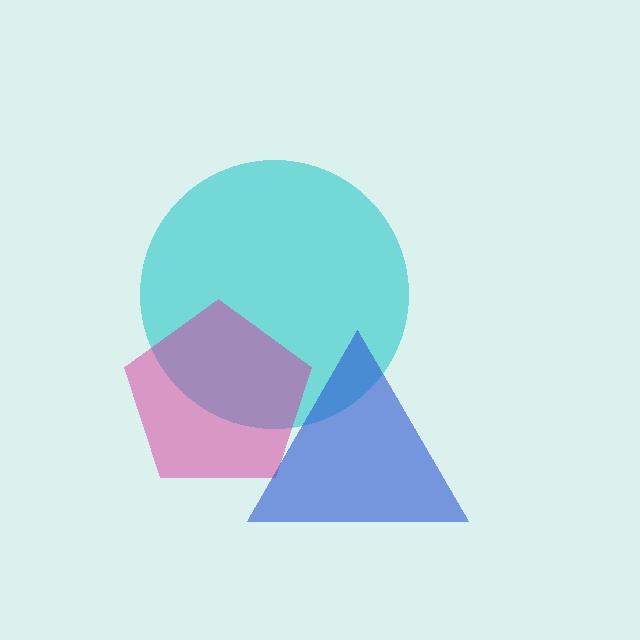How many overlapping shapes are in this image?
There are 3 overlapping shapes in the image.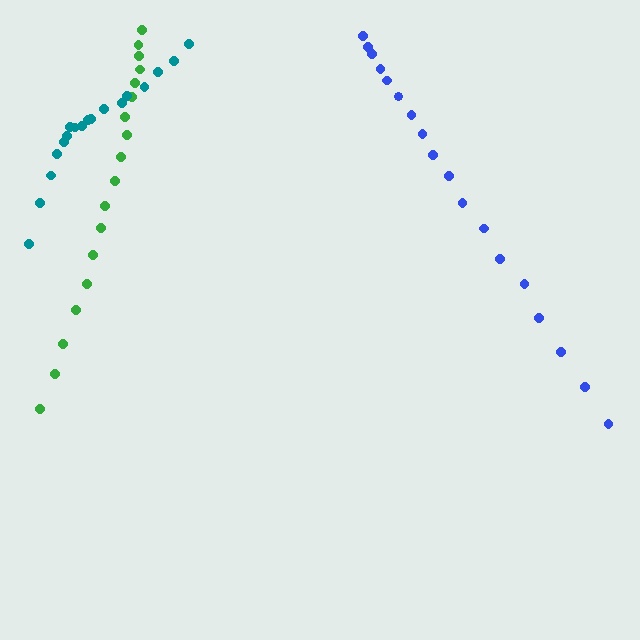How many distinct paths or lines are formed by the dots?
There are 3 distinct paths.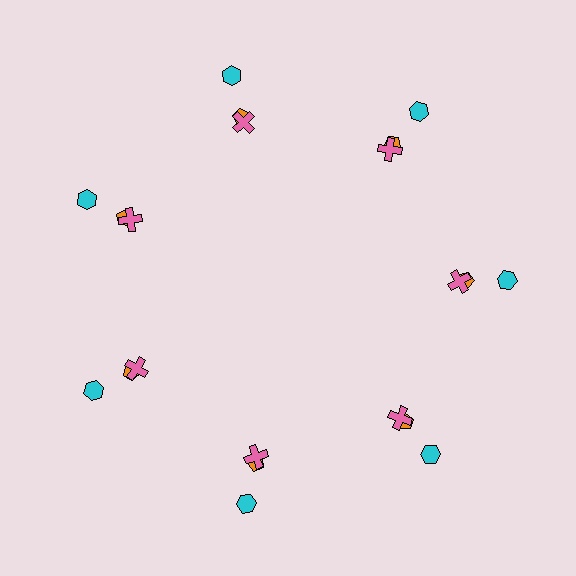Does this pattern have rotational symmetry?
Yes, this pattern has 7-fold rotational symmetry. It looks the same after rotating 51 degrees around the center.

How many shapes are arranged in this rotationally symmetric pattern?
There are 21 shapes, arranged in 7 groups of 3.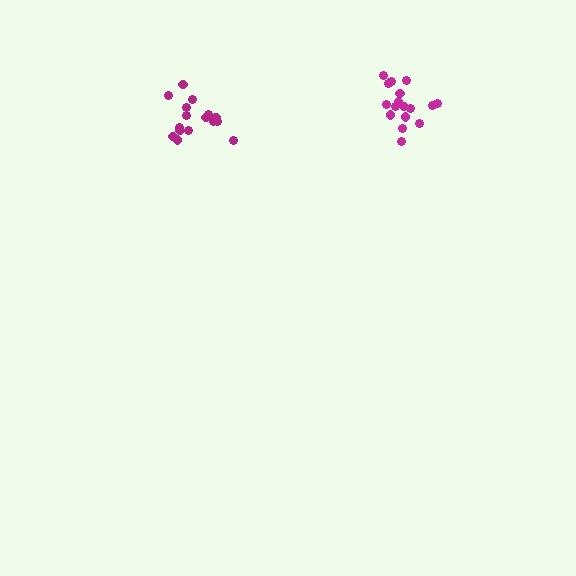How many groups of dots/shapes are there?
There are 2 groups.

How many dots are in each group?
Group 1: 17 dots, Group 2: 17 dots (34 total).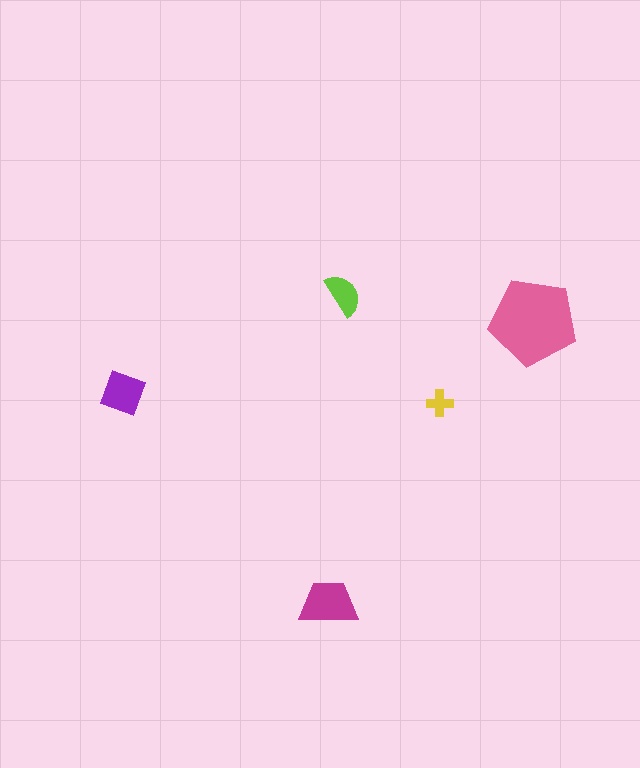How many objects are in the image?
There are 5 objects in the image.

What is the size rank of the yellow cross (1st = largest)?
5th.